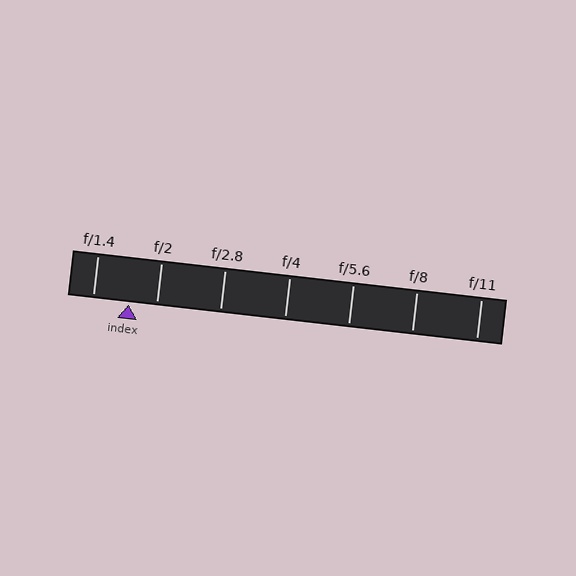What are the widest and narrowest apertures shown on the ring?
The widest aperture shown is f/1.4 and the narrowest is f/11.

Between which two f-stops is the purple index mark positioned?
The index mark is between f/1.4 and f/2.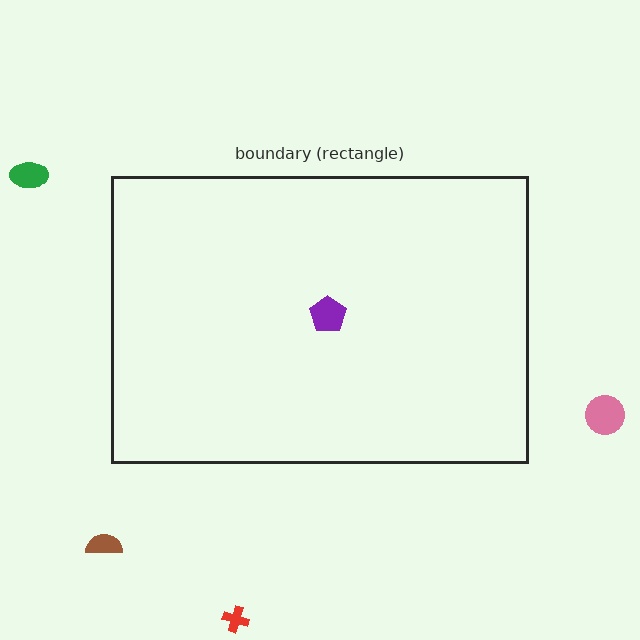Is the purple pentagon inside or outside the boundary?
Inside.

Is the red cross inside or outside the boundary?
Outside.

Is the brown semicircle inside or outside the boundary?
Outside.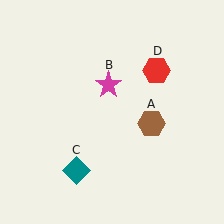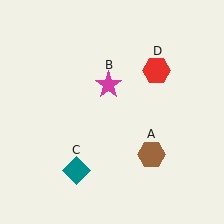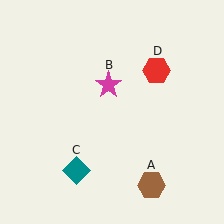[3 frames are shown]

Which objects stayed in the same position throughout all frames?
Magenta star (object B) and teal diamond (object C) and red hexagon (object D) remained stationary.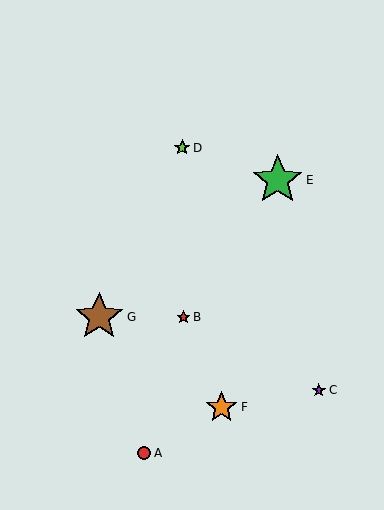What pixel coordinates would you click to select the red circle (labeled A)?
Click at (144, 453) to select the red circle A.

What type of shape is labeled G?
Shape G is a brown star.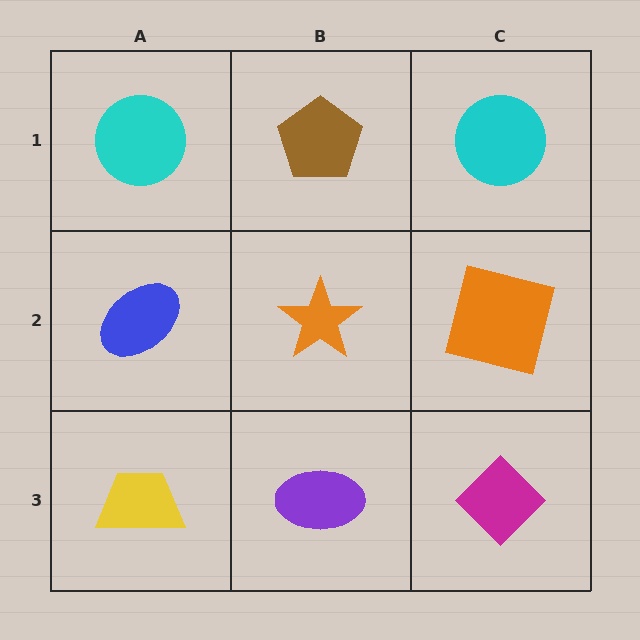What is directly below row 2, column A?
A yellow trapezoid.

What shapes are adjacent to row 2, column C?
A cyan circle (row 1, column C), a magenta diamond (row 3, column C), an orange star (row 2, column B).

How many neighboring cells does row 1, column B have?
3.